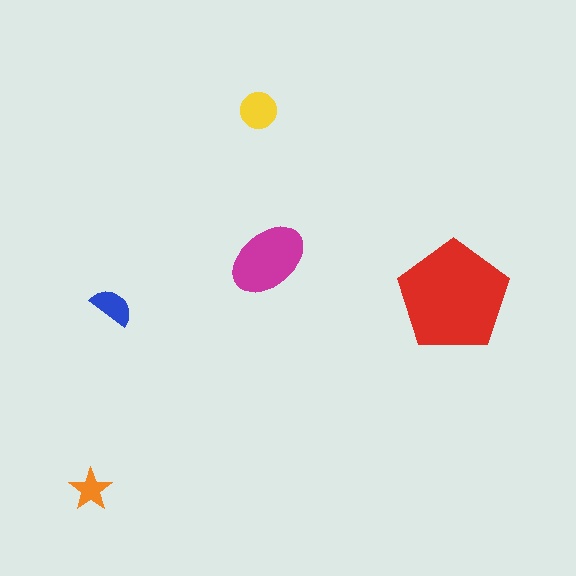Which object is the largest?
The red pentagon.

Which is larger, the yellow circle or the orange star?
The yellow circle.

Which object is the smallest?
The orange star.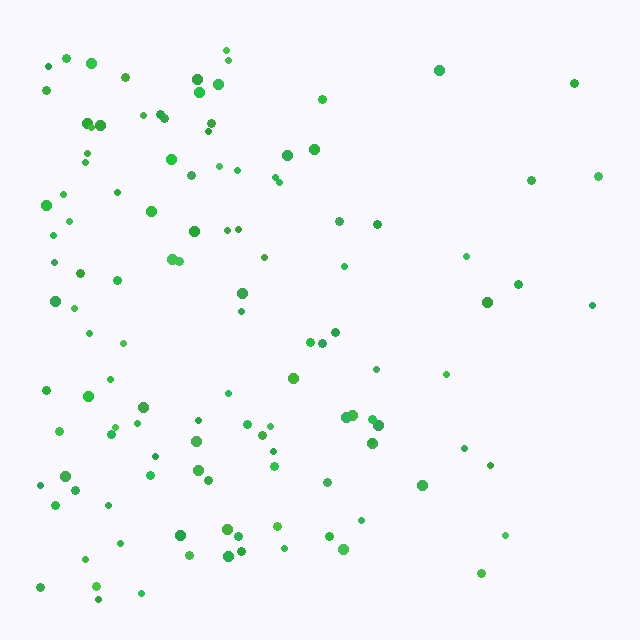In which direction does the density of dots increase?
From right to left, with the left side densest.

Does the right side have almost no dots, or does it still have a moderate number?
Still a moderate number, just noticeably fewer than the left.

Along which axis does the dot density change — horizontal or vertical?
Horizontal.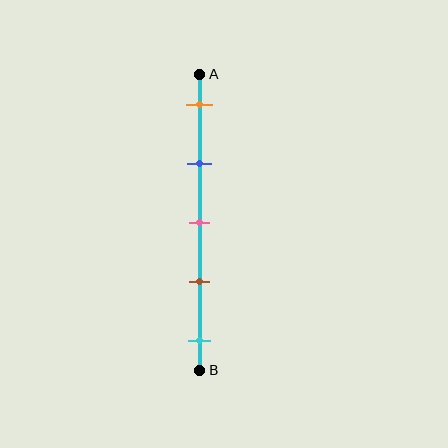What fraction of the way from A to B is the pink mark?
The pink mark is approximately 50% (0.5) of the way from A to B.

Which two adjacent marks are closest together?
The pink and brown marks are the closest adjacent pair.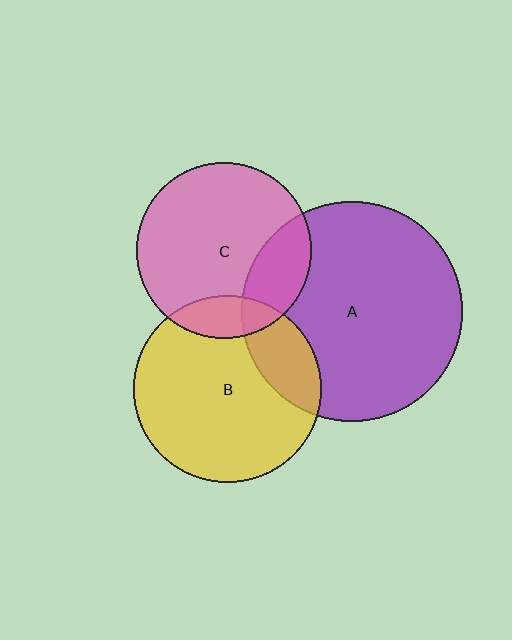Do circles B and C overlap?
Yes.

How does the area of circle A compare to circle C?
Approximately 1.6 times.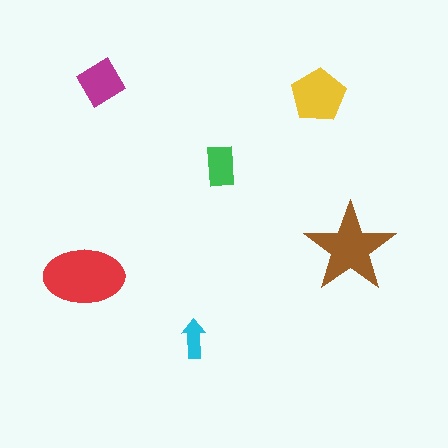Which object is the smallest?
The cyan arrow.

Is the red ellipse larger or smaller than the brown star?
Larger.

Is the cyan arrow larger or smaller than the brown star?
Smaller.